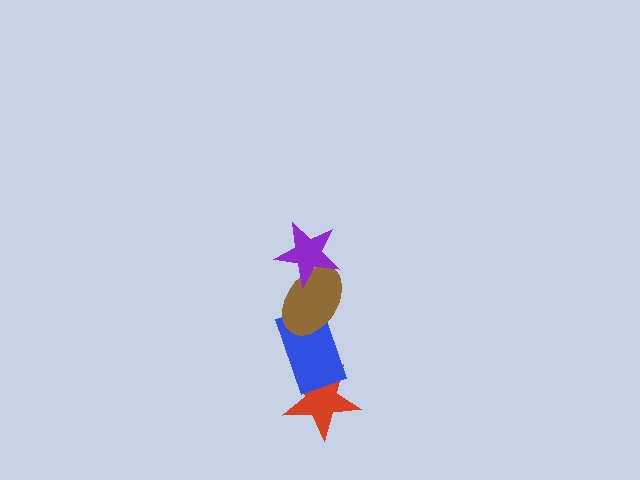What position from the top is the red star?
The red star is 4th from the top.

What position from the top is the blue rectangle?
The blue rectangle is 3rd from the top.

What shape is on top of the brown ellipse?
The purple star is on top of the brown ellipse.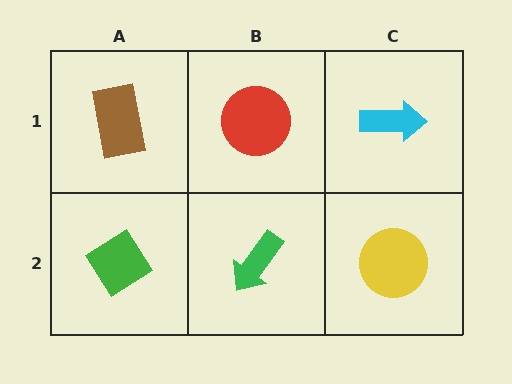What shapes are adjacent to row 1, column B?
A green arrow (row 2, column B), a brown rectangle (row 1, column A), a cyan arrow (row 1, column C).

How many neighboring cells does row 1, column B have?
3.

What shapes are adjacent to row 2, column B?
A red circle (row 1, column B), a green diamond (row 2, column A), a yellow circle (row 2, column C).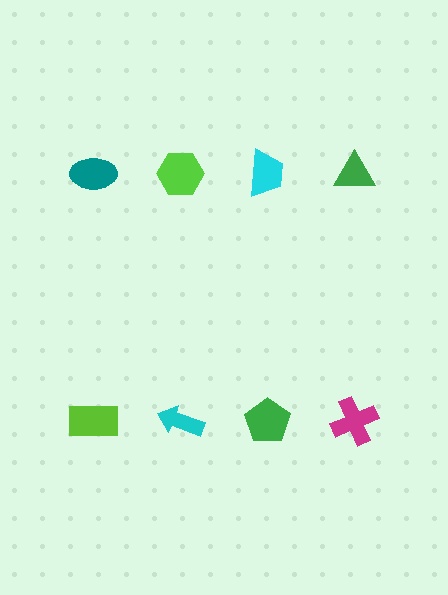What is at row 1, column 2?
A lime hexagon.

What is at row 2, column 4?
A magenta cross.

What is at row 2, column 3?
A green pentagon.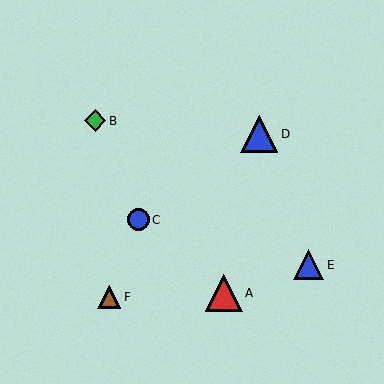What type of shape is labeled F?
Shape F is a brown triangle.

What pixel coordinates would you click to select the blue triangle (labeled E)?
Click at (309, 265) to select the blue triangle E.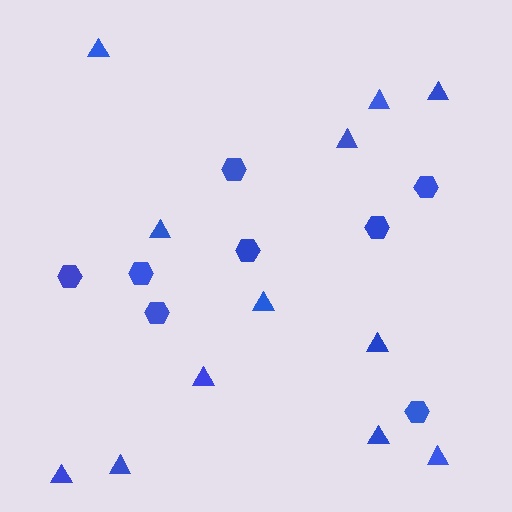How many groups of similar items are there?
There are 2 groups: one group of hexagons (8) and one group of triangles (12).